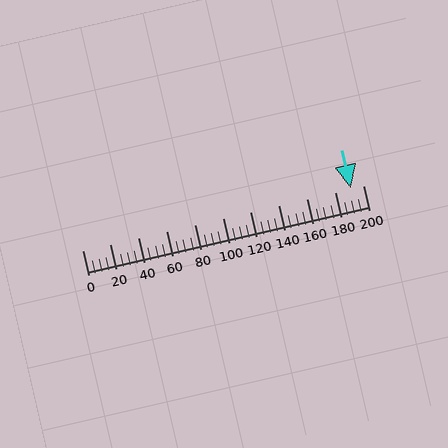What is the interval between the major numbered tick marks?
The major tick marks are spaced 20 units apart.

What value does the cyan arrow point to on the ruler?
The cyan arrow points to approximately 191.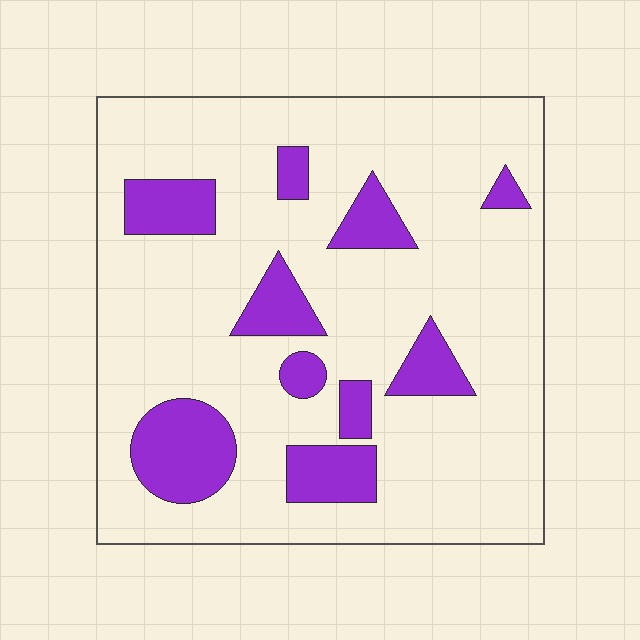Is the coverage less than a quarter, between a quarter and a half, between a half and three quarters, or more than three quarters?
Less than a quarter.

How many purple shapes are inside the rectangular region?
10.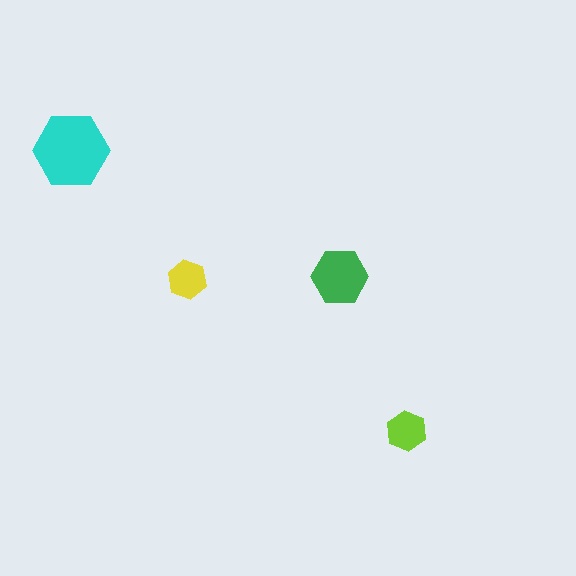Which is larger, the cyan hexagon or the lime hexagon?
The cyan one.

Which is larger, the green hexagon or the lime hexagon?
The green one.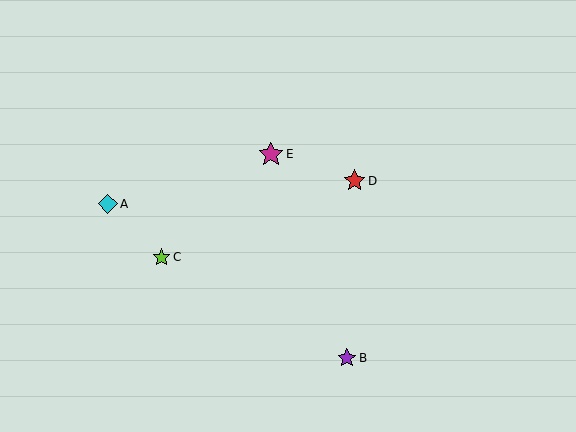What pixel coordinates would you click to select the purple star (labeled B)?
Click at (347, 358) to select the purple star B.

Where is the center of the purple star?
The center of the purple star is at (347, 358).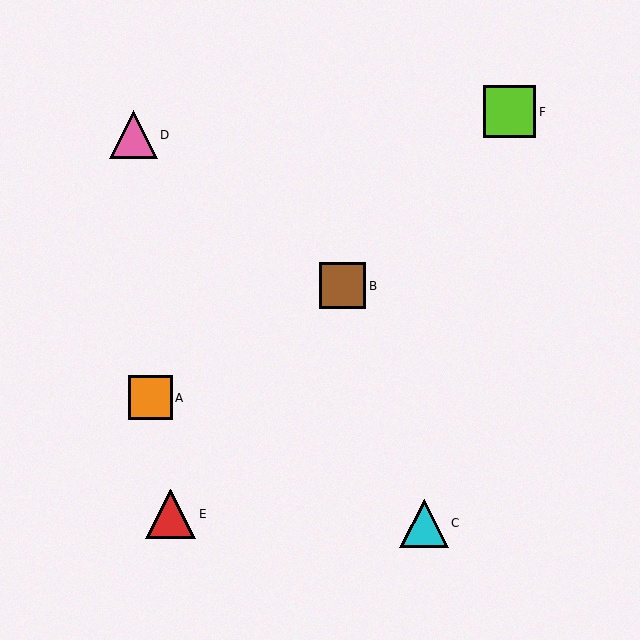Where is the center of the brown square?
The center of the brown square is at (343, 286).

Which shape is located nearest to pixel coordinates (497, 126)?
The lime square (labeled F) at (510, 112) is nearest to that location.